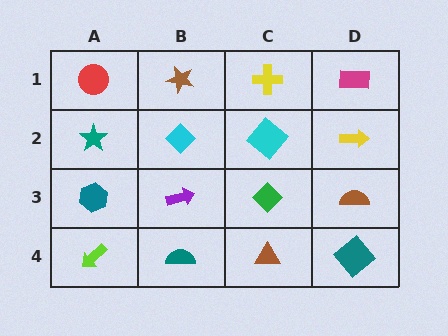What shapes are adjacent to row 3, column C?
A cyan diamond (row 2, column C), a brown triangle (row 4, column C), a purple arrow (row 3, column B), a brown semicircle (row 3, column D).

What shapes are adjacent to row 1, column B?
A cyan diamond (row 2, column B), a red circle (row 1, column A), a yellow cross (row 1, column C).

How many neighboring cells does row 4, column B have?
3.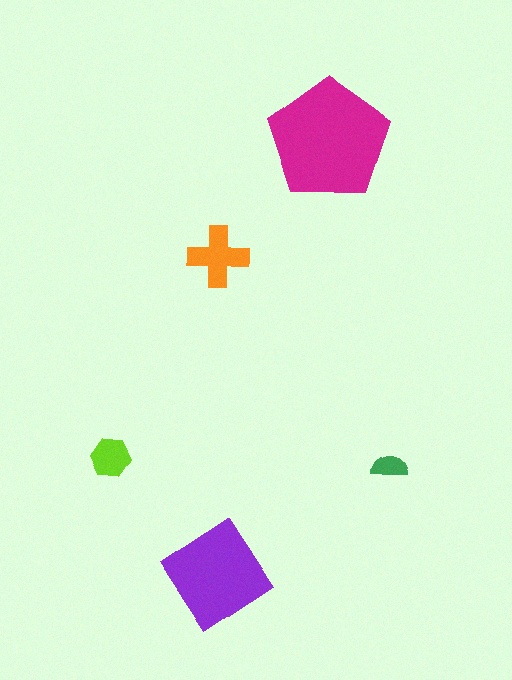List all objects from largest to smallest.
The magenta pentagon, the purple diamond, the orange cross, the lime hexagon, the green semicircle.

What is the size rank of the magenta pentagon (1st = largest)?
1st.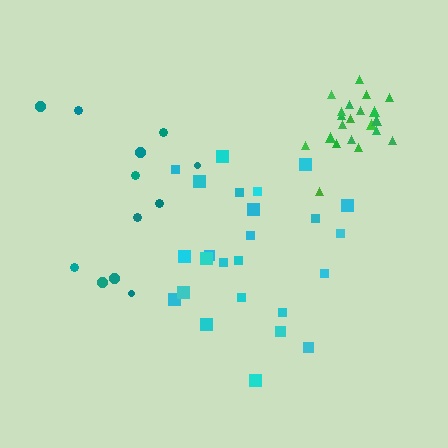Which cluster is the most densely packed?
Green.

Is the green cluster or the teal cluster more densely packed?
Green.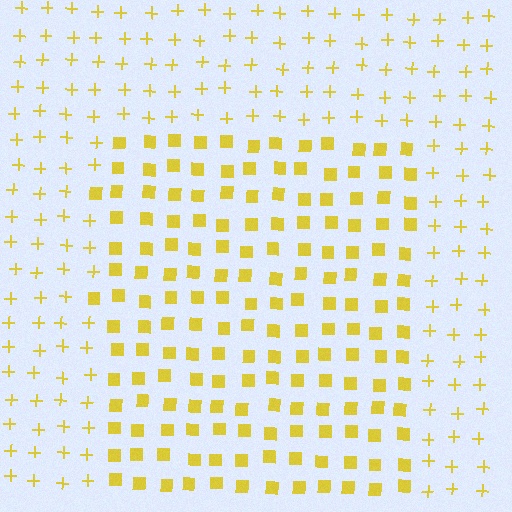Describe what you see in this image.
The image is filled with small yellow elements arranged in a uniform grid. A rectangle-shaped region contains squares, while the surrounding area contains plus signs. The boundary is defined purely by the change in element shape.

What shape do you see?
I see a rectangle.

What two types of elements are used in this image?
The image uses squares inside the rectangle region and plus signs outside it.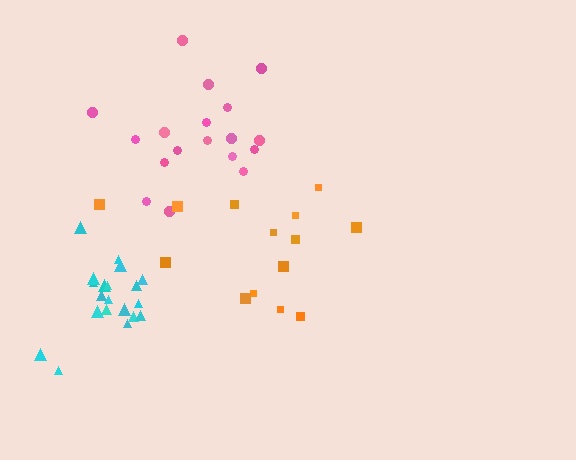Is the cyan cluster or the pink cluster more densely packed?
Cyan.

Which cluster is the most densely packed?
Cyan.